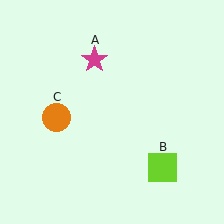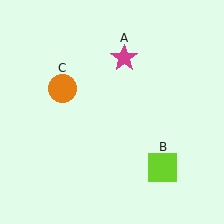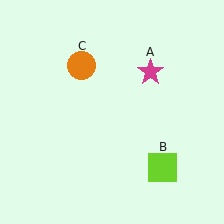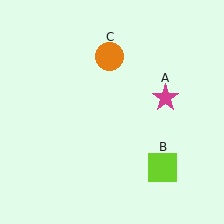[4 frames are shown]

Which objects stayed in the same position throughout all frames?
Lime square (object B) remained stationary.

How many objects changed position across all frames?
2 objects changed position: magenta star (object A), orange circle (object C).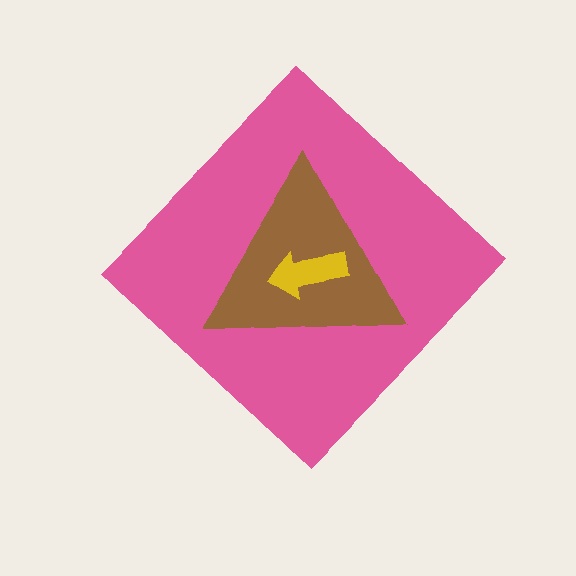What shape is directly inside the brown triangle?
The yellow arrow.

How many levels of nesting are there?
3.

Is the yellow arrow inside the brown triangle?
Yes.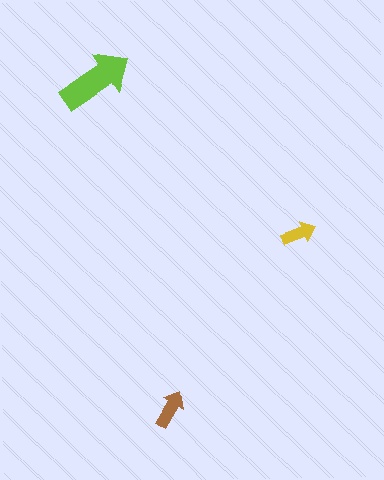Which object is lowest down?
The brown arrow is bottommost.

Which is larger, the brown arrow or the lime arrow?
The lime one.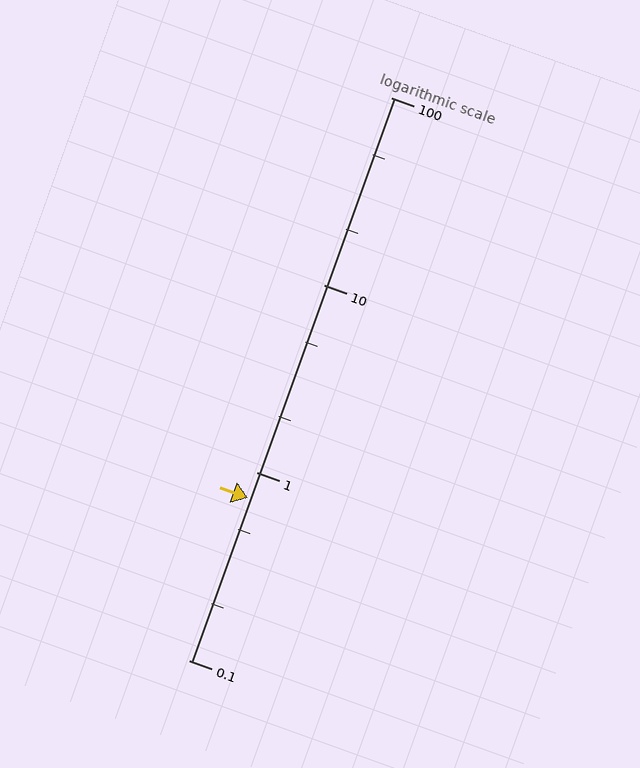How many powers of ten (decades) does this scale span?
The scale spans 3 decades, from 0.1 to 100.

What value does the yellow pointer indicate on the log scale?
The pointer indicates approximately 0.73.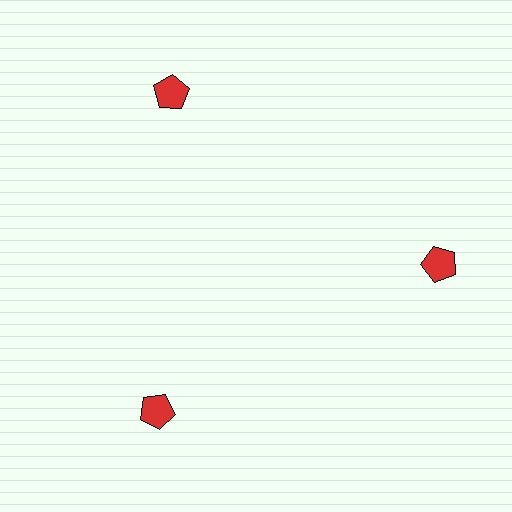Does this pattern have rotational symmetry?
Yes, this pattern has 3-fold rotational symmetry. It looks the same after rotating 120 degrees around the center.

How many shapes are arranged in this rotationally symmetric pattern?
There are 3 shapes, arranged in 3 groups of 1.